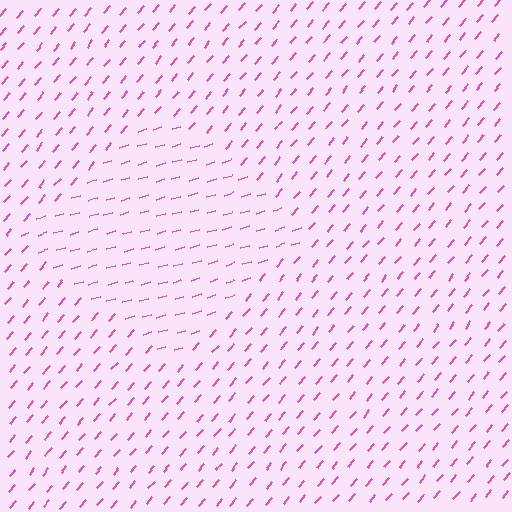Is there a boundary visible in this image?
Yes, there is a texture boundary formed by a change in line orientation.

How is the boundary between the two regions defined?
The boundary is defined purely by a change in line orientation (approximately 33 degrees difference). All lines are the same color and thickness.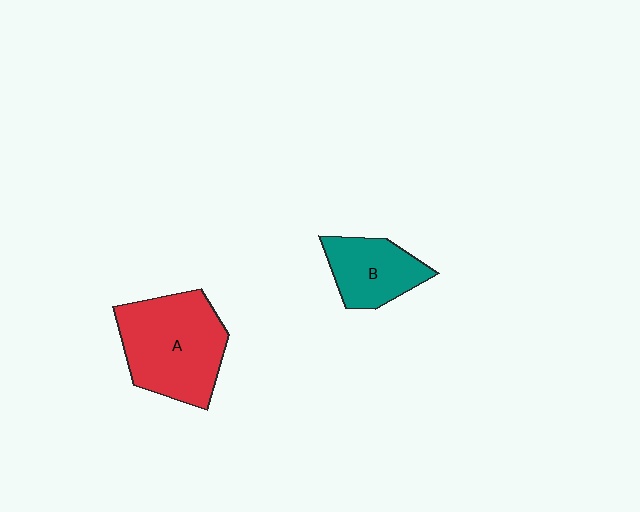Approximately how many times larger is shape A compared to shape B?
Approximately 1.7 times.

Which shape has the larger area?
Shape A (red).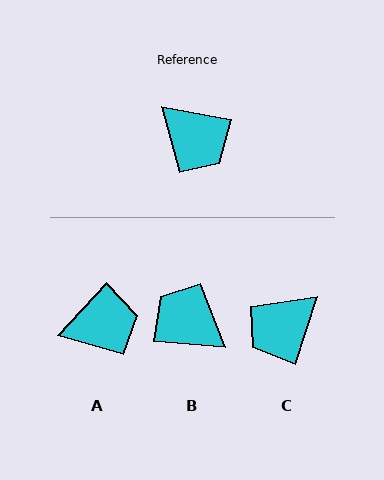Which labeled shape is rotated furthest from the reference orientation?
B, about 174 degrees away.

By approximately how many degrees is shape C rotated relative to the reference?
Approximately 98 degrees clockwise.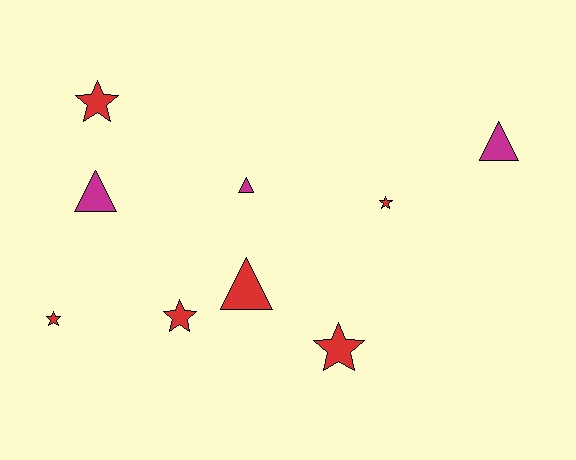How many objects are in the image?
There are 9 objects.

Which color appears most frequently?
Red, with 6 objects.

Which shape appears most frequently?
Star, with 5 objects.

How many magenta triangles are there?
There are 3 magenta triangles.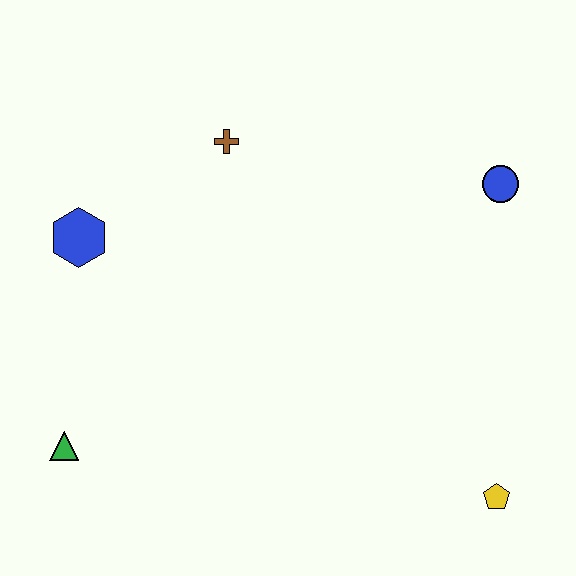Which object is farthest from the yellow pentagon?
The blue hexagon is farthest from the yellow pentagon.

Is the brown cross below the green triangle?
No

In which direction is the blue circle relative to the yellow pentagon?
The blue circle is above the yellow pentagon.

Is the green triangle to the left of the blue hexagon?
Yes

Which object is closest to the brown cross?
The blue hexagon is closest to the brown cross.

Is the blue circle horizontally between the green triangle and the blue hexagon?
No